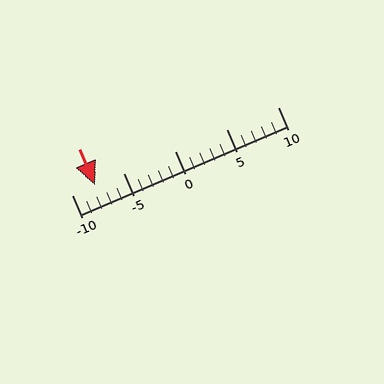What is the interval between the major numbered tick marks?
The major tick marks are spaced 5 units apart.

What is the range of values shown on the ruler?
The ruler shows values from -10 to 10.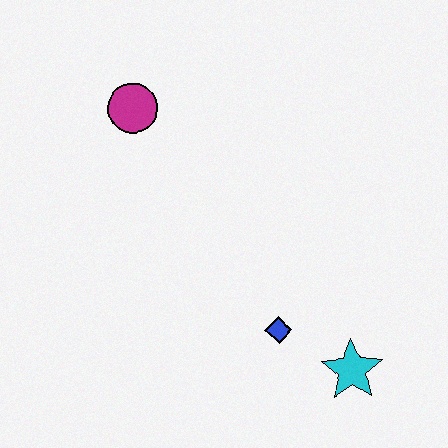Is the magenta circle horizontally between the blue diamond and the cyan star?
No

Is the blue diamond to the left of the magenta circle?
No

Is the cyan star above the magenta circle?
No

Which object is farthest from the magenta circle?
The cyan star is farthest from the magenta circle.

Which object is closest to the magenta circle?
The blue diamond is closest to the magenta circle.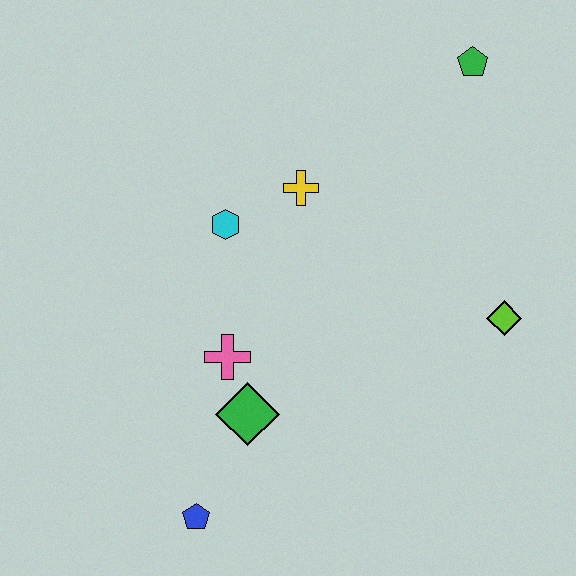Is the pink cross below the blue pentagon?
No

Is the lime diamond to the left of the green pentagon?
No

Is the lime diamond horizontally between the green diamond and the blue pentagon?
No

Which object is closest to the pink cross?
The green diamond is closest to the pink cross.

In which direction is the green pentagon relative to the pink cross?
The green pentagon is above the pink cross.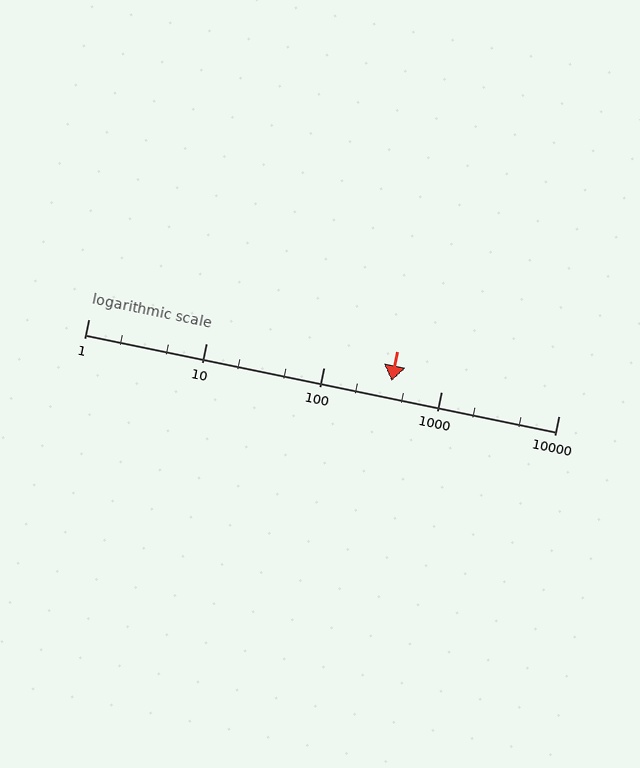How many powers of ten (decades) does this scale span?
The scale spans 4 decades, from 1 to 10000.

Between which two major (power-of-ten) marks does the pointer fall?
The pointer is between 100 and 1000.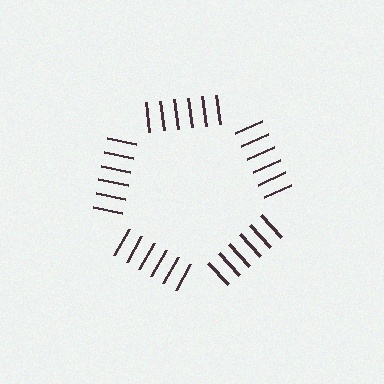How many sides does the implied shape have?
5 sides — the line-ends trace a pentagon.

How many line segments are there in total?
30 — 6 along each of the 5 edges.